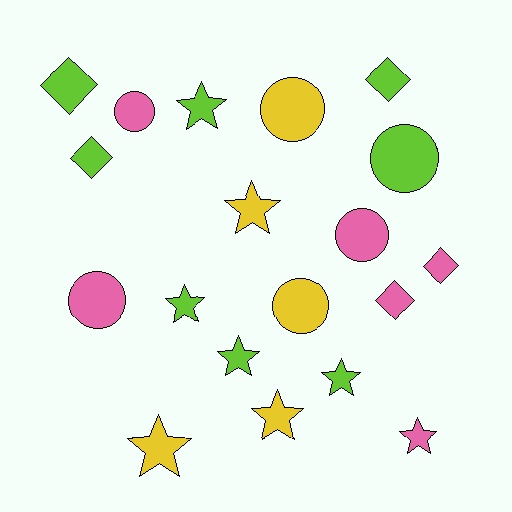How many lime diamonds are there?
There are 3 lime diamonds.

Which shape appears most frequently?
Star, with 8 objects.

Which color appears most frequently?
Lime, with 8 objects.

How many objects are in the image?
There are 19 objects.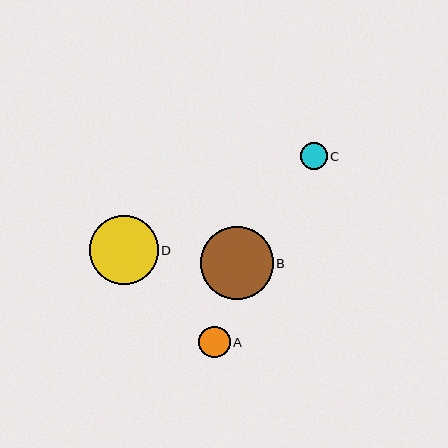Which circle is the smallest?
Circle C is the smallest with a size of approximately 27 pixels.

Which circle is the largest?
Circle B is the largest with a size of approximately 73 pixels.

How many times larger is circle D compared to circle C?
Circle D is approximately 2.5 times the size of circle C.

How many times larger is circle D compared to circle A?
Circle D is approximately 2.2 times the size of circle A.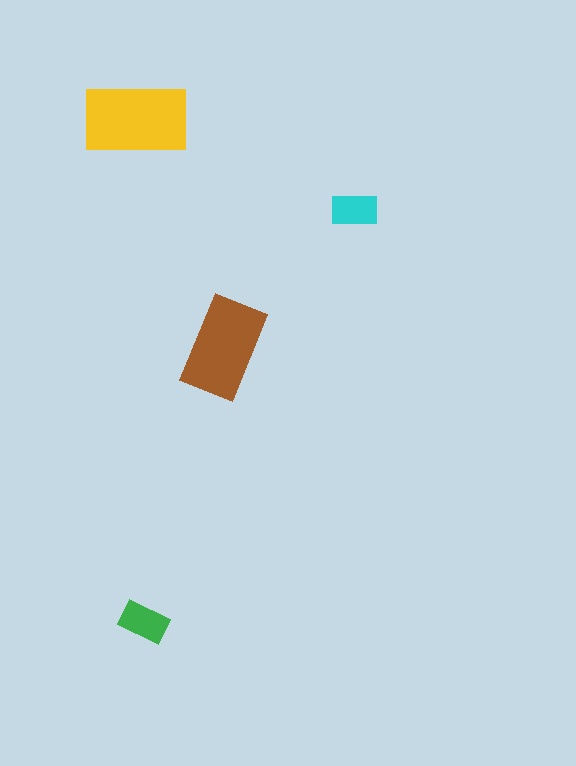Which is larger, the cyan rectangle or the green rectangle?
The green one.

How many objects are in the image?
There are 4 objects in the image.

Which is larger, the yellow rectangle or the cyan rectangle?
The yellow one.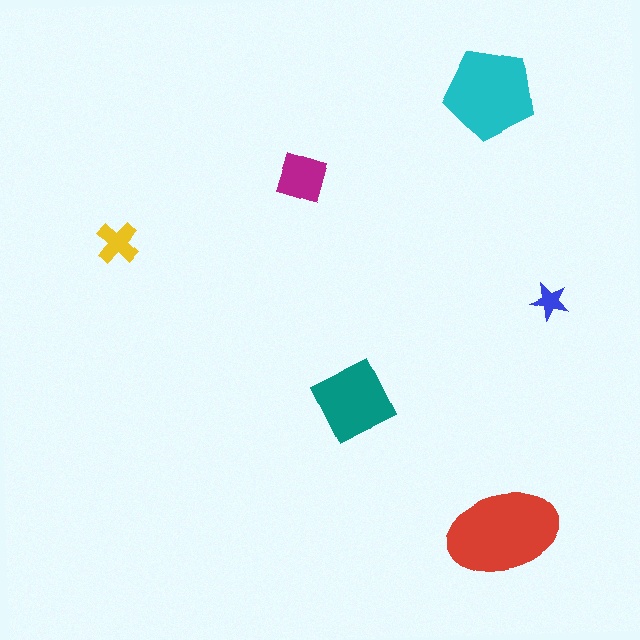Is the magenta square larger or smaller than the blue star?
Larger.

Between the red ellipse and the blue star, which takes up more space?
The red ellipse.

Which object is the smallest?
The blue star.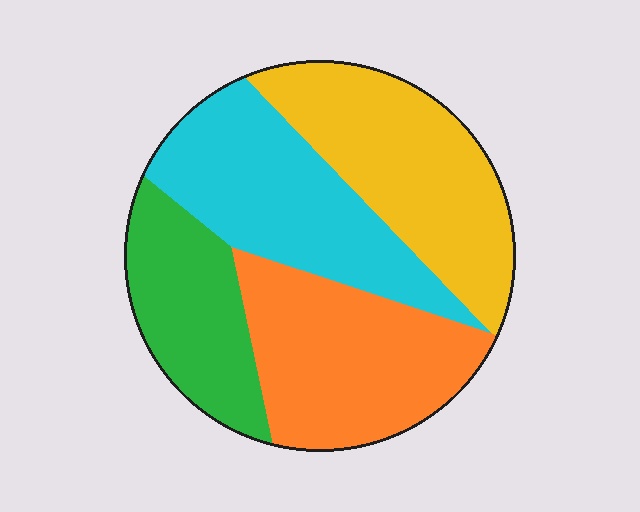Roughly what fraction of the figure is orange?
Orange covers around 25% of the figure.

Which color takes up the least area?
Green, at roughly 20%.